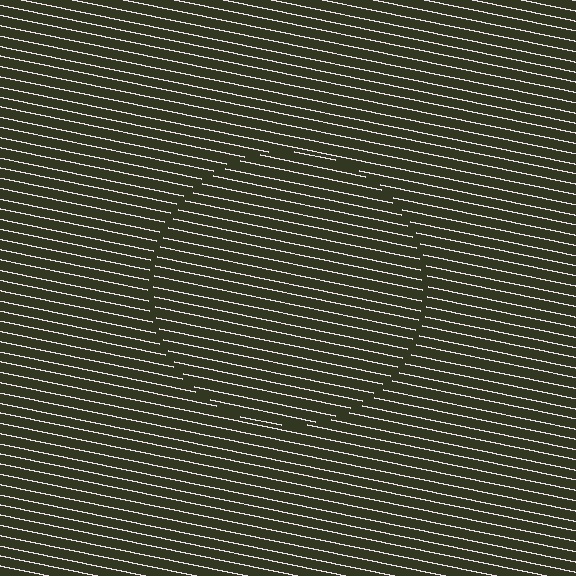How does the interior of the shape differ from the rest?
The interior of the shape contains the same grating, shifted by half a period — the contour is defined by the phase discontinuity where line-ends from the inner and outer gratings abut.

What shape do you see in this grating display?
An illusory circle. The interior of the shape contains the same grating, shifted by half a period — the contour is defined by the phase discontinuity where line-ends from the inner and outer gratings abut.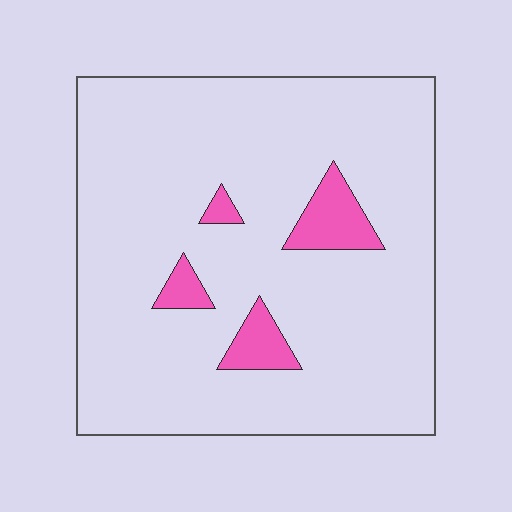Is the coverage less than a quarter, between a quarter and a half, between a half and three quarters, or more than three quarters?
Less than a quarter.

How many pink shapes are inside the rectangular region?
4.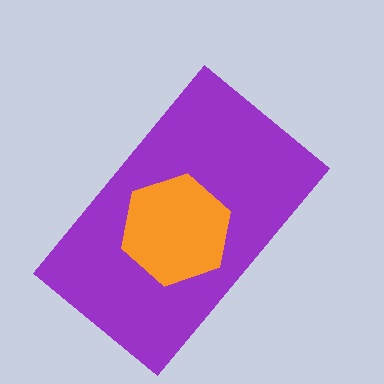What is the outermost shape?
The purple rectangle.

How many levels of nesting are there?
2.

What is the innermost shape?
The orange hexagon.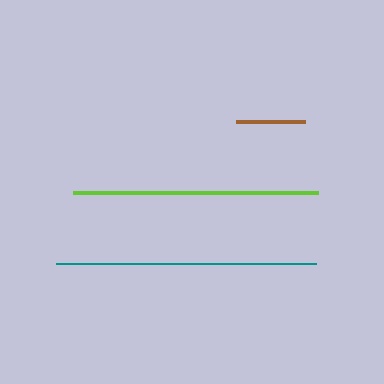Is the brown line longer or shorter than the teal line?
The teal line is longer than the brown line.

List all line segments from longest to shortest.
From longest to shortest: teal, lime, brown.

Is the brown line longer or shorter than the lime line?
The lime line is longer than the brown line.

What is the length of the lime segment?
The lime segment is approximately 245 pixels long.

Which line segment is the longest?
The teal line is the longest at approximately 260 pixels.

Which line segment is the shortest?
The brown line is the shortest at approximately 69 pixels.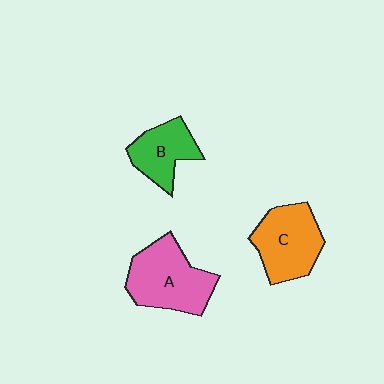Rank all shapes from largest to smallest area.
From largest to smallest: A (pink), C (orange), B (green).